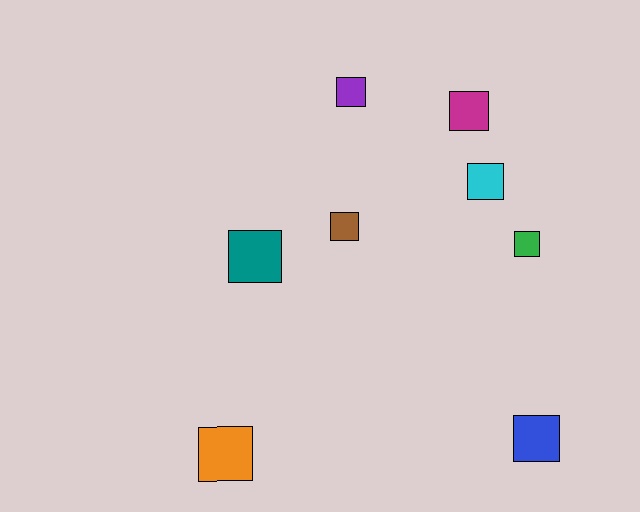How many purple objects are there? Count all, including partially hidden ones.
There is 1 purple object.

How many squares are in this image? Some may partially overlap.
There are 8 squares.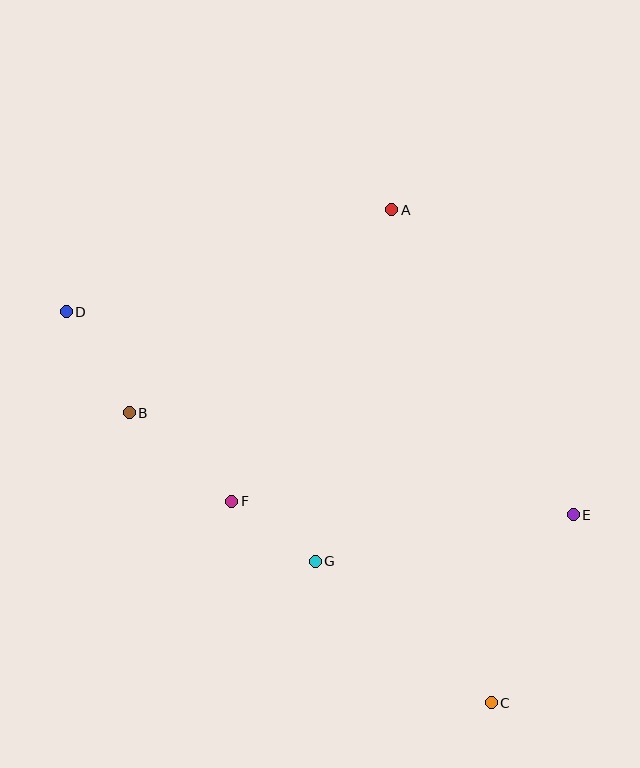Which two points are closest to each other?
Points F and G are closest to each other.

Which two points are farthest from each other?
Points C and D are farthest from each other.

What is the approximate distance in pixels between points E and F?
The distance between E and F is approximately 342 pixels.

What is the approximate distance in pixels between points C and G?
The distance between C and G is approximately 226 pixels.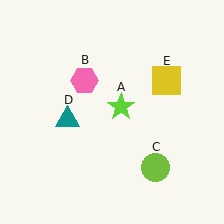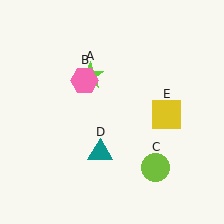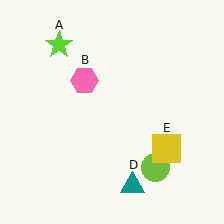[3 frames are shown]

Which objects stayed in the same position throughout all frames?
Pink hexagon (object B) and lime circle (object C) remained stationary.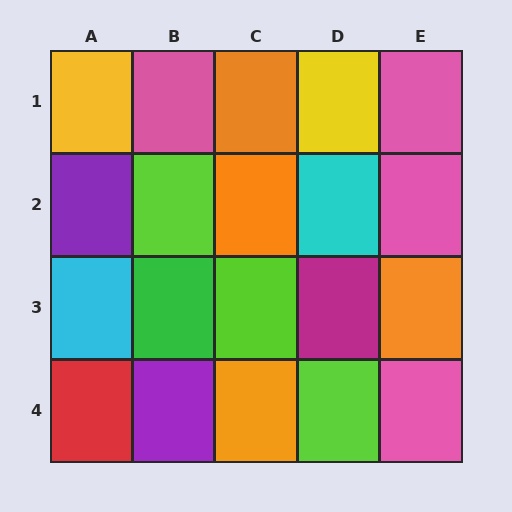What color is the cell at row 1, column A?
Yellow.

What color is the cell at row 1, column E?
Pink.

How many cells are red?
1 cell is red.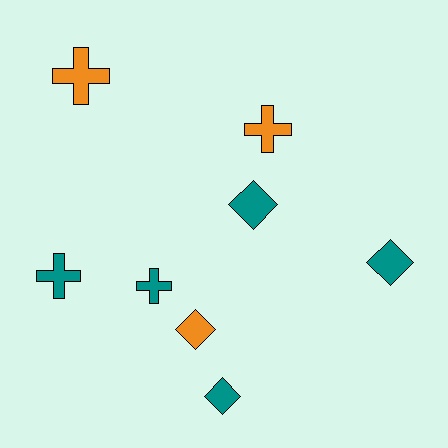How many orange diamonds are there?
There is 1 orange diamond.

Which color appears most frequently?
Teal, with 5 objects.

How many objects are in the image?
There are 8 objects.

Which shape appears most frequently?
Diamond, with 4 objects.